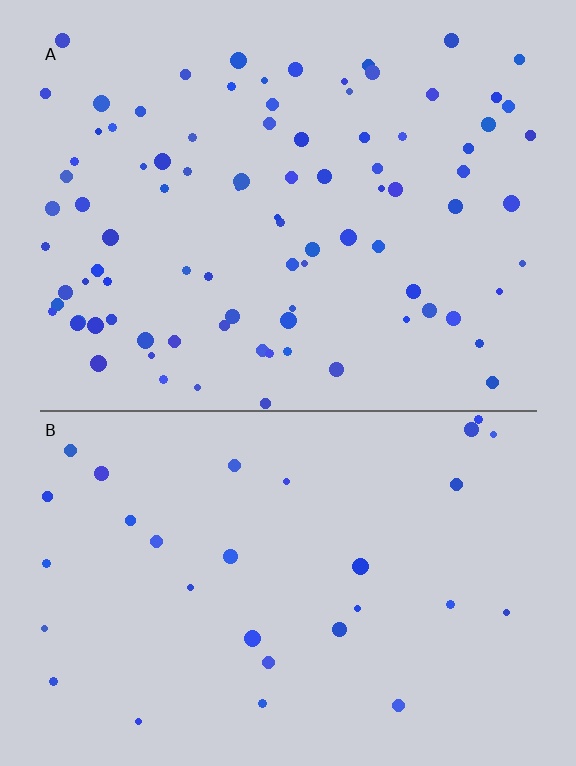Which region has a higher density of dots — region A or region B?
A (the top).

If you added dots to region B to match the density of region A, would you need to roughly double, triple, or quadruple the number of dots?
Approximately triple.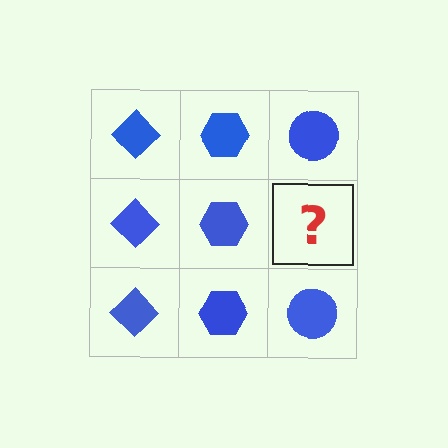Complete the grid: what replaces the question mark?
The question mark should be replaced with a blue circle.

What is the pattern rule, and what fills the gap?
The rule is that each column has a consistent shape. The gap should be filled with a blue circle.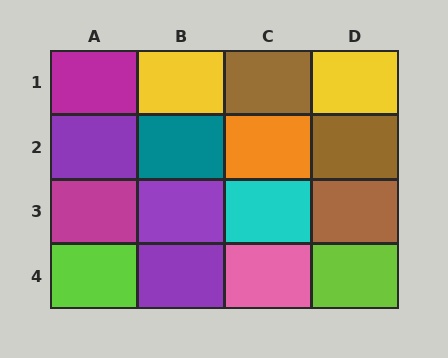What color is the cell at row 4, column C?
Pink.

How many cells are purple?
3 cells are purple.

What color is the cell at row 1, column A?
Magenta.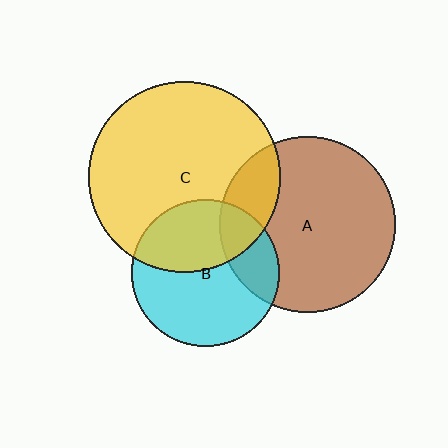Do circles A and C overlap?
Yes.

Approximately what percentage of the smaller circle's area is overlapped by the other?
Approximately 20%.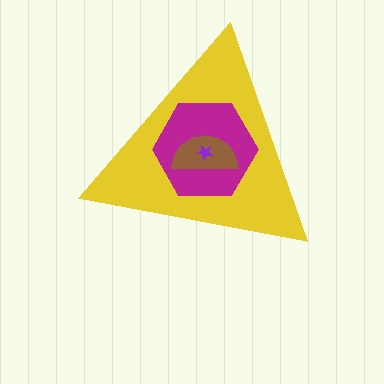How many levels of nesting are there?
4.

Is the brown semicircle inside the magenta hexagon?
Yes.